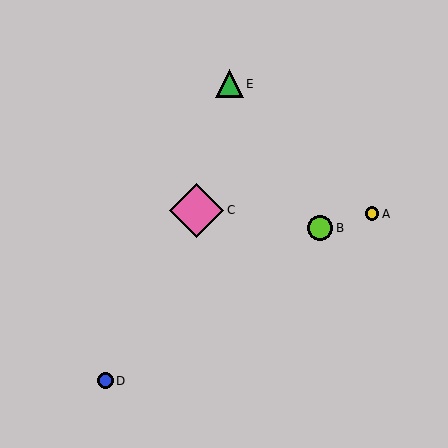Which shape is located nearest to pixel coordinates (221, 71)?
The green triangle (labeled E) at (230, 84) is nearest to that location.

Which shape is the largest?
The pink diamond (labeled C) is the largest.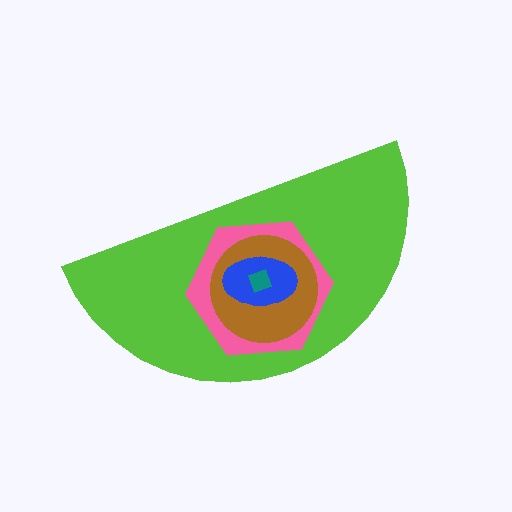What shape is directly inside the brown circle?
The blue ellipse.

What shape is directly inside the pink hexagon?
The brown circle.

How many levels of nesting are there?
5.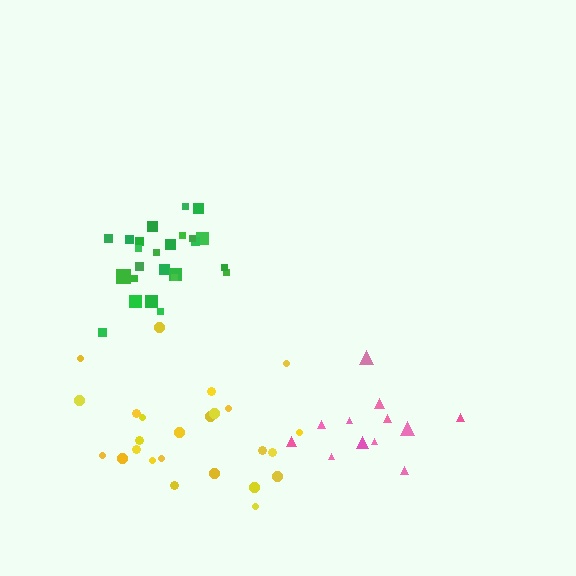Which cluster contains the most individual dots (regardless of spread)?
Green (25).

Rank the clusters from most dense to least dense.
green, yellow, pink.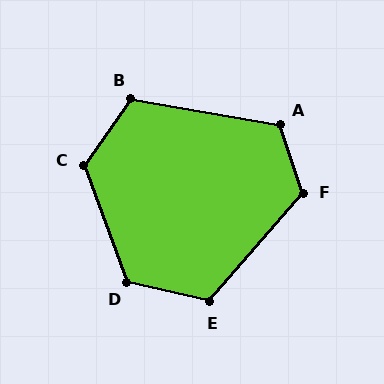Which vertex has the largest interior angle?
C, at approximately 125 degrees.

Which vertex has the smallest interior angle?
B, at approximately 115 degrees.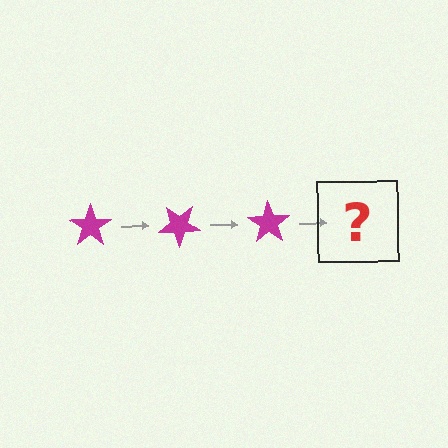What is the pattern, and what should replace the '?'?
The pattern is that the star rotates 35 degrees each step. The '?' should be a magenta star rotated 105 degrees.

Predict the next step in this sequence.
The next step is a magenta star rotated 105 degrees.